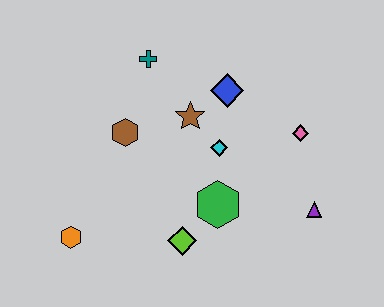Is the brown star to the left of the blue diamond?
Yes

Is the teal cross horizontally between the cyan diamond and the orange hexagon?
Yes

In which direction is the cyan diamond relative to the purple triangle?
The cyan diamond is to the left of the purple triangle.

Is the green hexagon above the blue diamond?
No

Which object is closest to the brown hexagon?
The brown star is closest to the brown hexagon.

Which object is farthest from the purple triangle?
The orange hexagon is farthest from the purple triangle.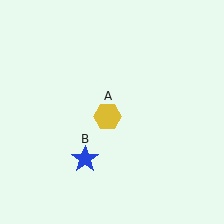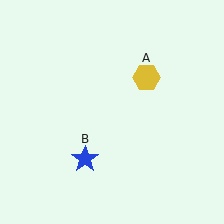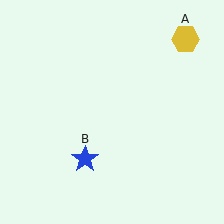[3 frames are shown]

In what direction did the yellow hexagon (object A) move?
The yellow hexagon (object A) moved up and to the right.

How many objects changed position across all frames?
1 object changed position: yellow hexagon (object A).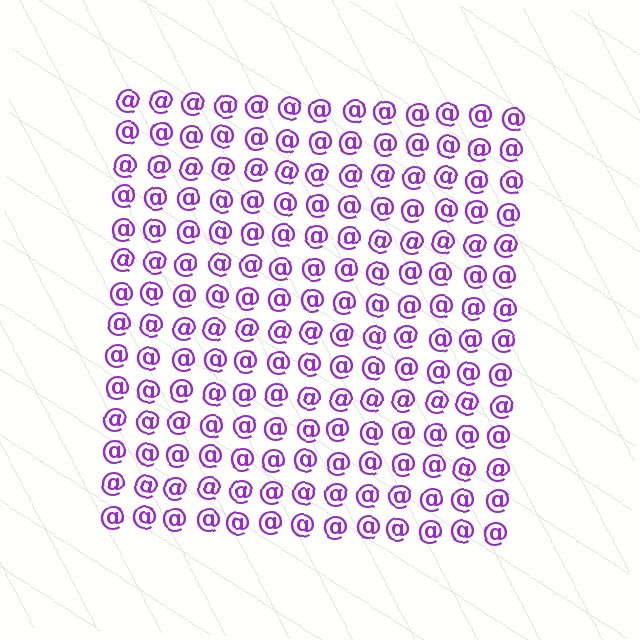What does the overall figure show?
The overall figure shows a square.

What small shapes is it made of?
It is made of small at signs.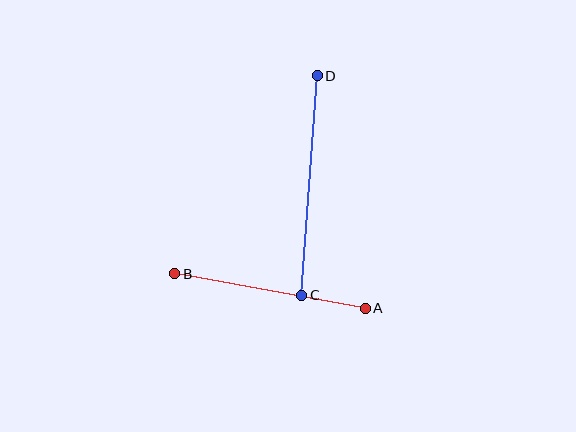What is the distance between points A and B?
The distance is approximately 194 pixels.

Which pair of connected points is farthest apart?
Points C and D are farthest apart.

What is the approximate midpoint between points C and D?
The midpoint is at approximately (309, 186) pixels.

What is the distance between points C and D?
The distance is approximately 220 pixels.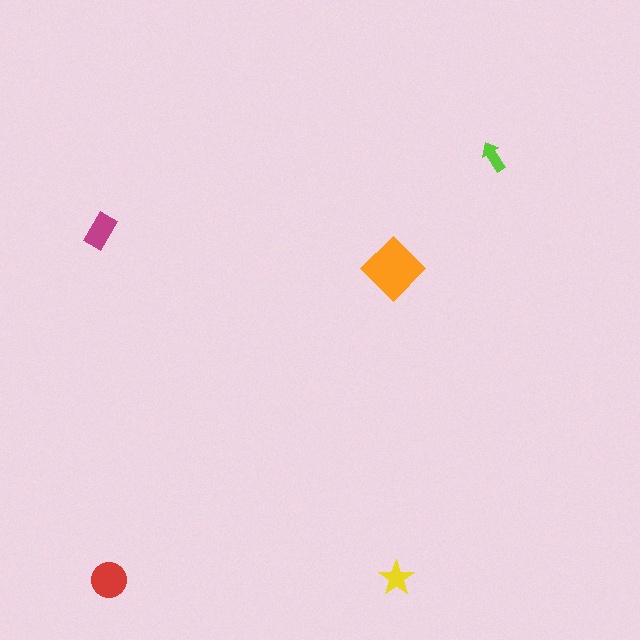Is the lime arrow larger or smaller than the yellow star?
Smaller.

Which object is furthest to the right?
The lime arrow is rightmost.